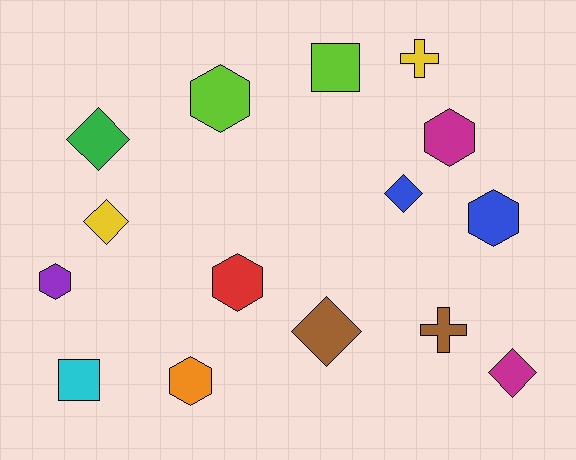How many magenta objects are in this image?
There are 2 magenta objects.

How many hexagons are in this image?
There are 6 hexagons.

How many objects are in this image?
There are 15 objects.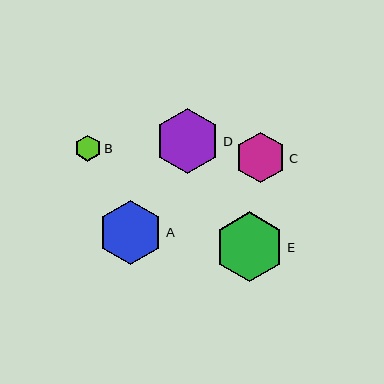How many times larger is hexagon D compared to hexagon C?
Hexagon D is approximately 1.3 times the size of hexagon C.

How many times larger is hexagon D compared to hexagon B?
Hexagon D is approximately 2.5 times the size of hexagon B.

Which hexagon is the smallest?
Hexagon B is the smallest with a size of approximately 26 pixels.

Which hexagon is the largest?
Hexagon E is the largest with a size of approximately 70 pixels.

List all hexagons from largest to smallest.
From largest to smallest: E, D, A, C, B.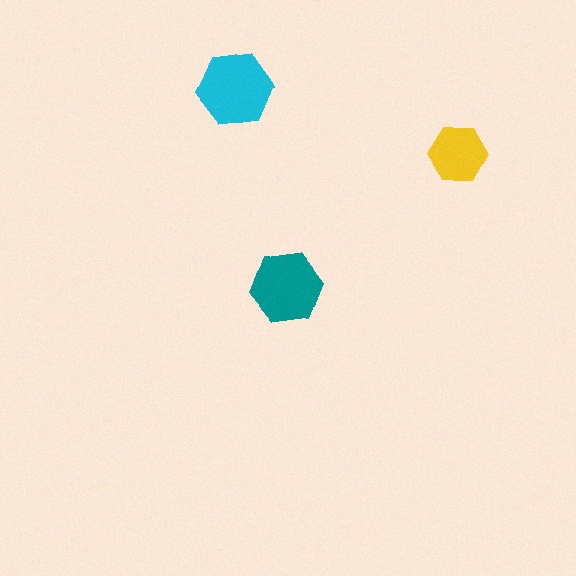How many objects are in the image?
There are 3 objects in the image.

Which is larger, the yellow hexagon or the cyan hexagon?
The cyan one.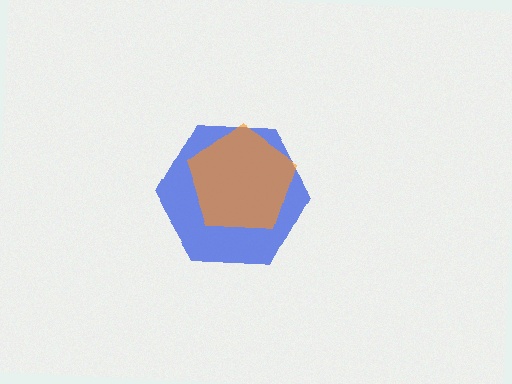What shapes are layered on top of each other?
The layered shapes are: a blue hexagon, an orange pentagon.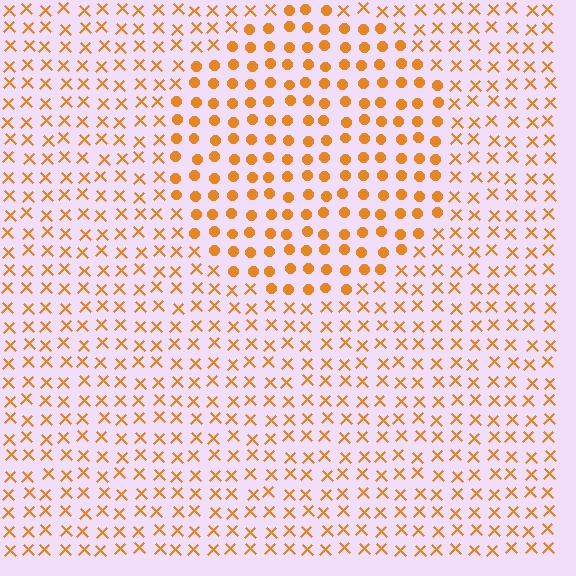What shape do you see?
I see a circle.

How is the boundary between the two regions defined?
The boundary is defined by a change in element shape: circles inside vs. X marks outside. All elements share the same color and spacing.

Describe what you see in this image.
The image is filled with small orange elements arranged in a uniform grid. A circle-shaped region contains circles, while the surrounding area contains X marks. The boundary is defined purely by the change in element shape.